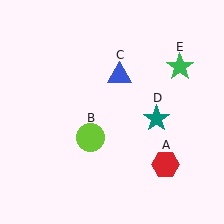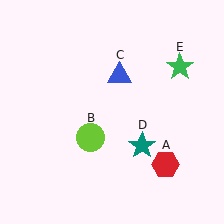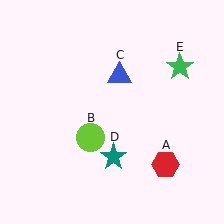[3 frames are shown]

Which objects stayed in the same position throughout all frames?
Red hexagon (object A) and lime circle (object B) and blue triangle (object C) and green star (object E) remained stationary.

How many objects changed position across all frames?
1 object changed position: teal star (object D).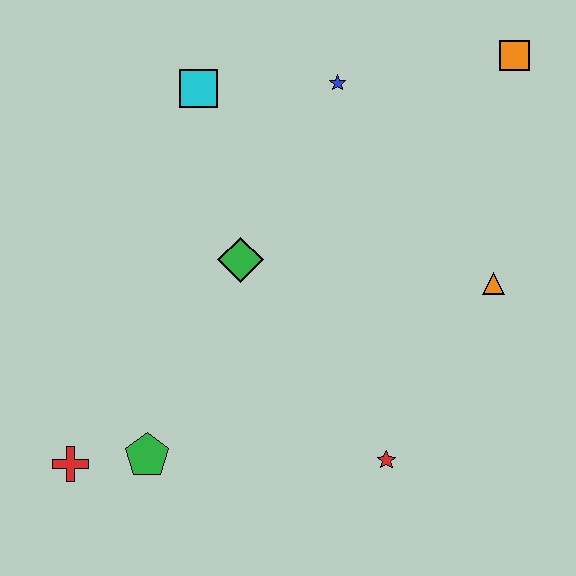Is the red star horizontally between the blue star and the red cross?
No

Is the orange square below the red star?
No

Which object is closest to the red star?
The orange triangle is closest to the red star.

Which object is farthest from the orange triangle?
The red cross is farthest from the orange triangle.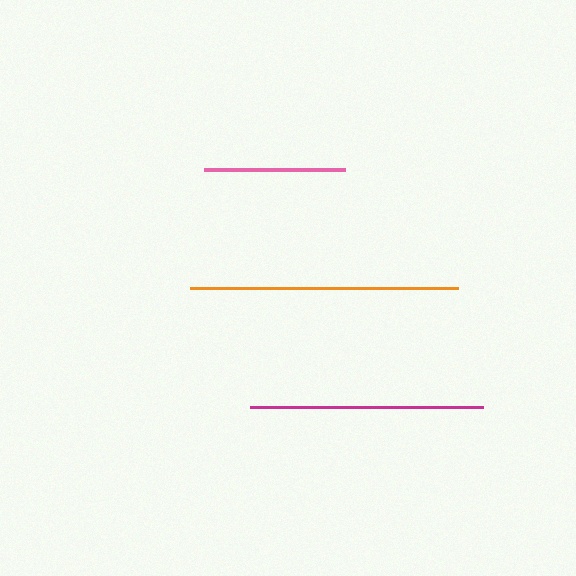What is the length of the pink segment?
The pink segment is approximately 142 pixels long.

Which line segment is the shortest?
The pink line is the shortest at approximately 142 pixels.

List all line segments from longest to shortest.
From longest to shortest: orange, magenta, pink.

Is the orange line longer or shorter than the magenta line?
The orange line is longer than the magenta line.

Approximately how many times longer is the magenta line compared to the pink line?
The magenta line is approximately 1.6 times the length of the pink line.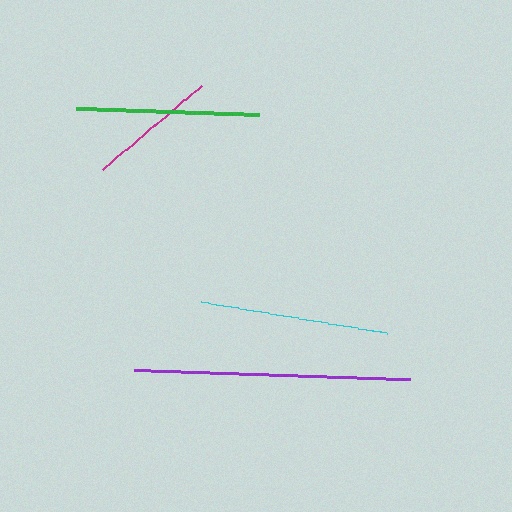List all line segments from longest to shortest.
From longest to shortest: purple, cyan, green, magenta.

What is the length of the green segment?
The green segment is approximately 183 pixels long.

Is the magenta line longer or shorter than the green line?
The green line is longer than the magenta line.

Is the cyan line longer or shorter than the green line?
The cyan line is longer than the green line.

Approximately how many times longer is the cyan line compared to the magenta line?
The cyan line is approximately 1.4 times the length of the magenta line.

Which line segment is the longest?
The purple line is the longest at approximately 276 pixels.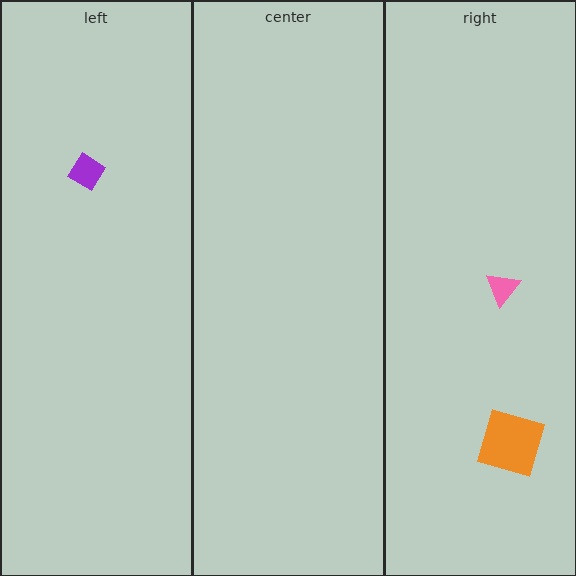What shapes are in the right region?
The pink triangle, the orange square.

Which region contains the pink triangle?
The right region.